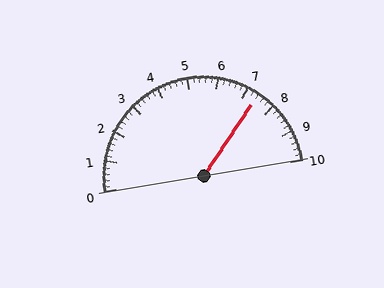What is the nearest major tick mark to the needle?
The nearest major tick mark is 7.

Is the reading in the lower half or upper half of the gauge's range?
The reading is in the upper half of the range (0 to 10).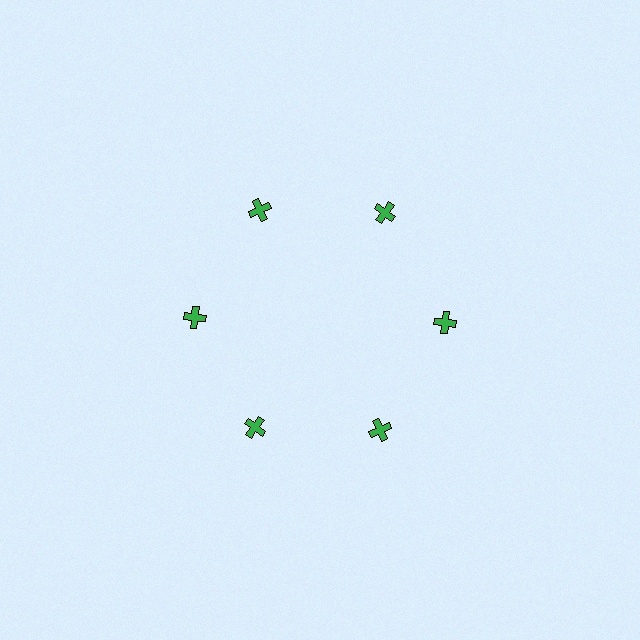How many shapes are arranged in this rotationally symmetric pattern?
There are 6 shapes, arranged in 6 groups of 1.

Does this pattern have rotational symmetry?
Yes, this pattern has 6-fold rotational symmetry. It looks the same after rotating 60 degrees around the center.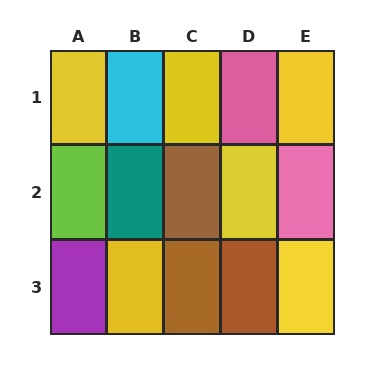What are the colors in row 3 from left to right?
Purple, yellow, brown, brown, yellow.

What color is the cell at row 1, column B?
Cyan.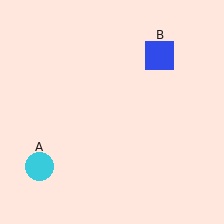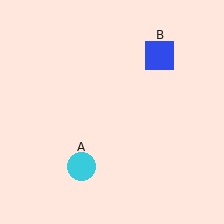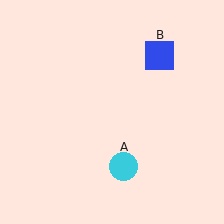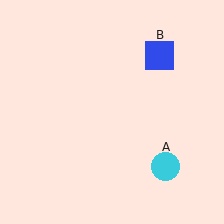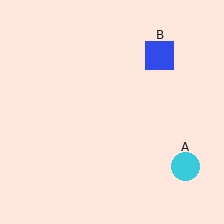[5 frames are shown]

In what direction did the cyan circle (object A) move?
The cyan circle (object A) moved right.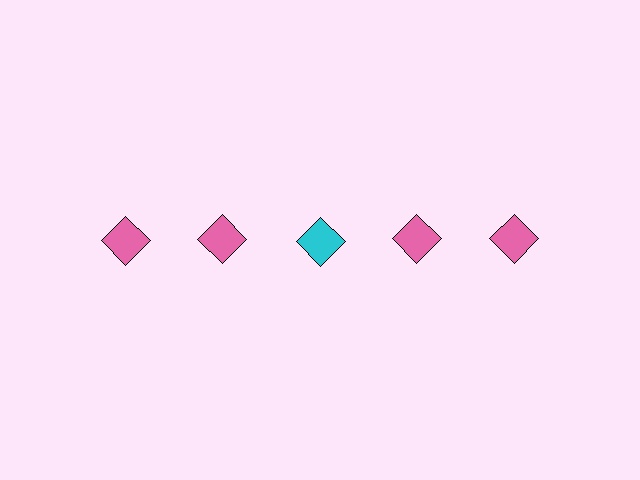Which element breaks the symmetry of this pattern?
The cyan diamond in the top row, center column breaks the symmetry. All other shapes are pink diamonds.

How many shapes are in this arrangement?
There are 5 shapes arranged in a grid pattern.